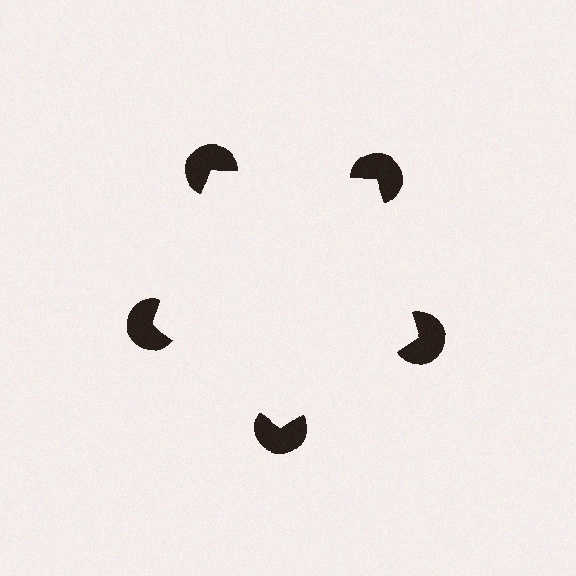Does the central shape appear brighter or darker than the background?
It typically appears slightly brighter than the background, even though no actual brightness change is drawn.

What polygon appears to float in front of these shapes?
An illusory pentagon — its edges are inferred from the aligned wedge cuts in the pac-man discs, not physically drawn.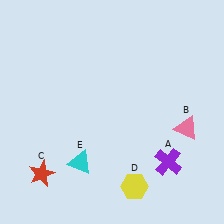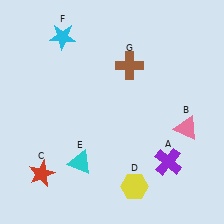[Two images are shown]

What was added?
A cyan star (F), a brown cross (G) were added in Image 2.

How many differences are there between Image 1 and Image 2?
There are 2 differences between the two images.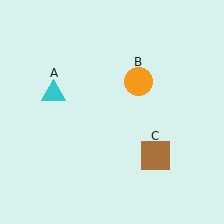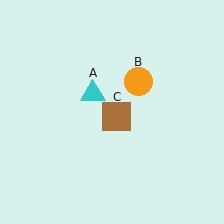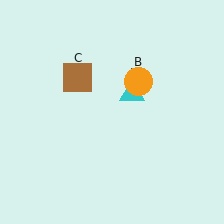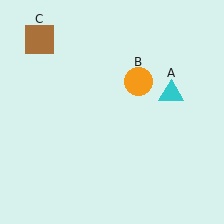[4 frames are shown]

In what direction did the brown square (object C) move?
The brown square (object C) moved up and to the left.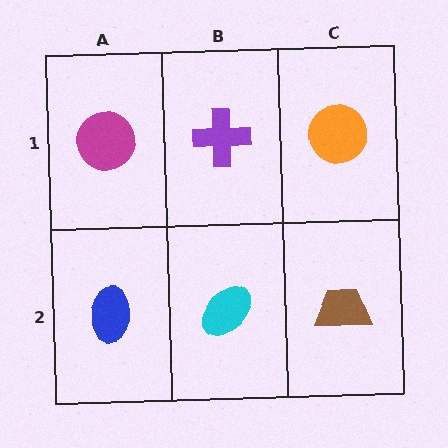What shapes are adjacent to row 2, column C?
An orange circle (row 1, column C), a cyan ellipse (row 2, column B).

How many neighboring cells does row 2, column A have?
2.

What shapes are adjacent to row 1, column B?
A cyan ellipse (row 2, column B), a magenta circle (row 1, column A), an orange circle (row 1, column C).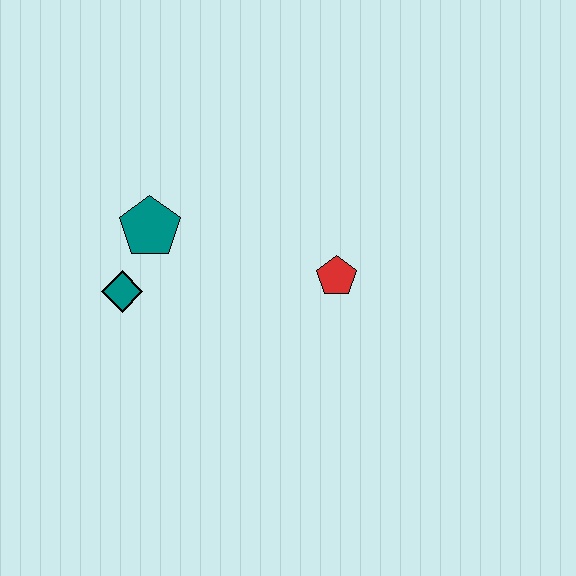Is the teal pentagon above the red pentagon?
Yes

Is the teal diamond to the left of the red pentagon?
Yes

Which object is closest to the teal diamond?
The teal pentagon is closest to the teal diamond.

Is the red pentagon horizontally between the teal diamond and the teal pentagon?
No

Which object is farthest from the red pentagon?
The teal diamond is farthest from the red pentagon.